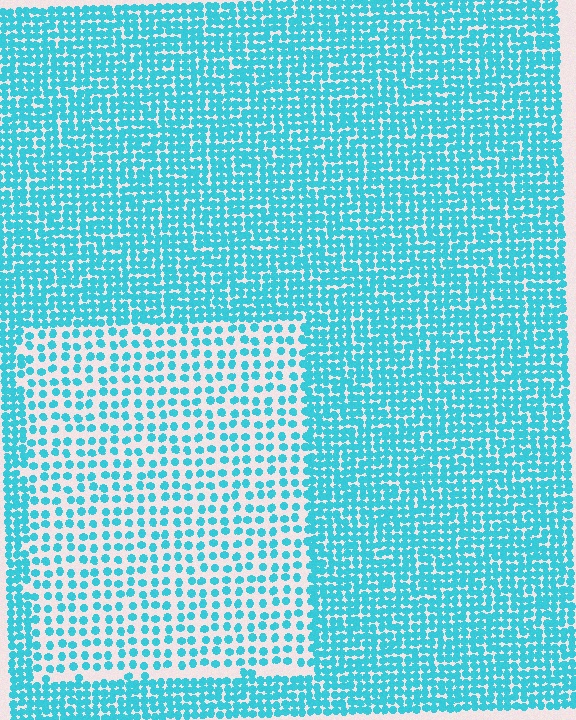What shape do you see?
I see a rectangle.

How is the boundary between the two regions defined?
The boundary is defined by a change in element density (approximately 2.1x ratio). All elements are the same color, size, and shape.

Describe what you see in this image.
The image contains small cyan elements arranged at two different densities. A rectangle-shaped region is visible where the elements are less densely packed than the surrounding area.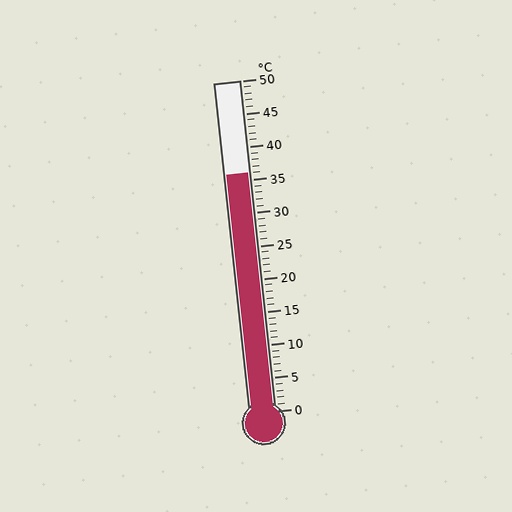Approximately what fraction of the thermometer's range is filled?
The thermometer is filled to approximately 70% of its range.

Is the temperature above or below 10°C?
The temperature is above 10°C.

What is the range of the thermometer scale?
The thermometer scale ranges from 0°C to 50°C.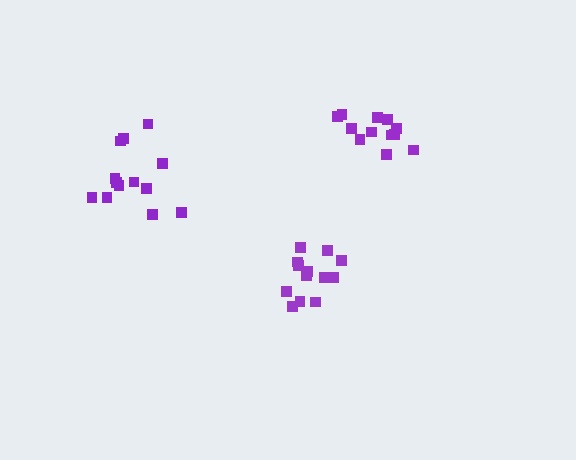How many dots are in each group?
Group 1: 13 dots, Group 2: 13 dots, Group 3: 13 dots (39 total).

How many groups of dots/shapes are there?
There are 3 groups.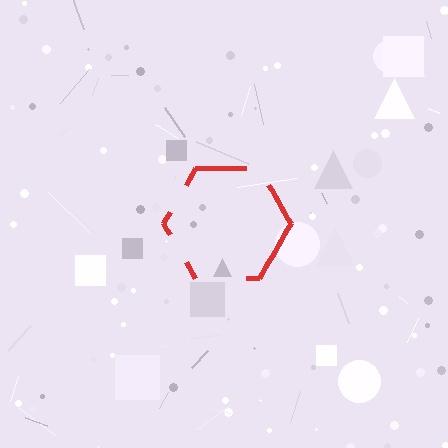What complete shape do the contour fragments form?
The contour fragments form a hexagon.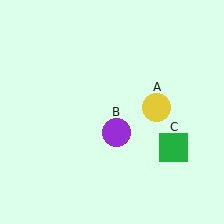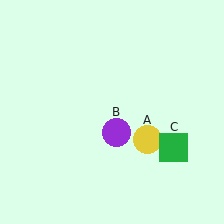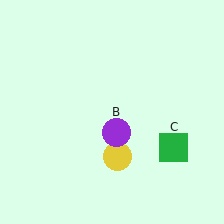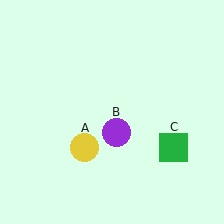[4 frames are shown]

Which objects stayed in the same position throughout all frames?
Purple circle (object B) and green square (object C) remained stationary.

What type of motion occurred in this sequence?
The yellow circle (object A) rotated clockwise around the center of the scene.